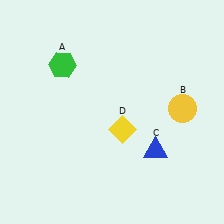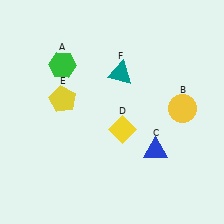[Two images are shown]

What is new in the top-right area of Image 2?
A teal triangle (F) was added in the top-right area of Image 2.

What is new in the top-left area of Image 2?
A yellow pentagon (E) was added in the top-left area of Image 2.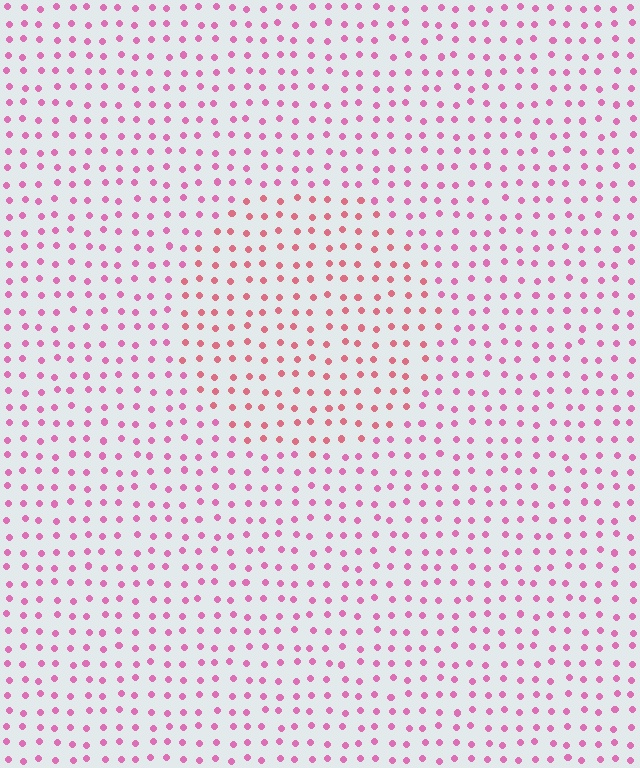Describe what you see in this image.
The image is filled with small pink elements in a uniform arrangement. A circle-shaped region is visible where the elements are tinted to a slightly different hue, forming a subtle color boundary.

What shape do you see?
I see a circle.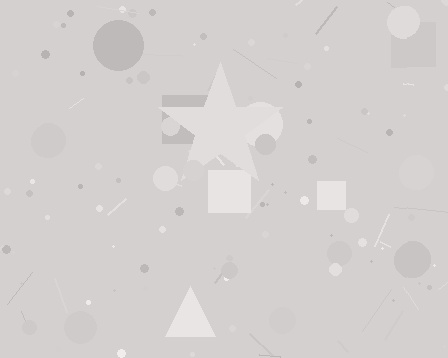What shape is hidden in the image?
A star is hidden in the image.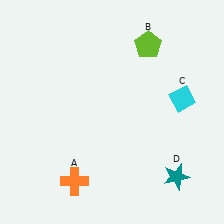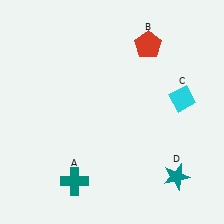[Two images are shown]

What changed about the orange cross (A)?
In Image 1, A is orange. In Image 2, it changed to teal.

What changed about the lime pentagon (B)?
In Image 1, B is lime. In Image 2, it changed to red.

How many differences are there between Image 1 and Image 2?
There are 2 differences between the two images.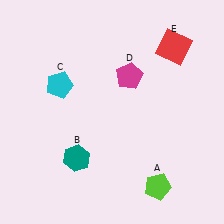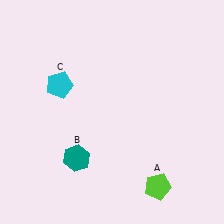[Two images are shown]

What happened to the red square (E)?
The red square (E) was removed in Image 2. It was in the top-right area of Image 1.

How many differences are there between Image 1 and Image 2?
There are 2 differences between the two images.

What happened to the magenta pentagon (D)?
The magenta pentagon (D) was removed in Image 2. It was in the top-right area of Image 1.